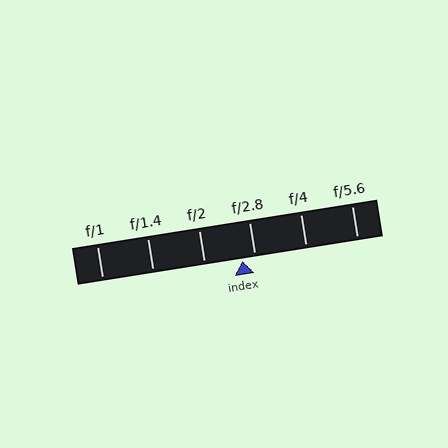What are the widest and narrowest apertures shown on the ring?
The widest aperture shown is f/1 and the narrowest is f/5.6.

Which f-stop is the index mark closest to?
The index mark is closest to f/2.8.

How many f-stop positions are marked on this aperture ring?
There are 6 f-stop positions marked.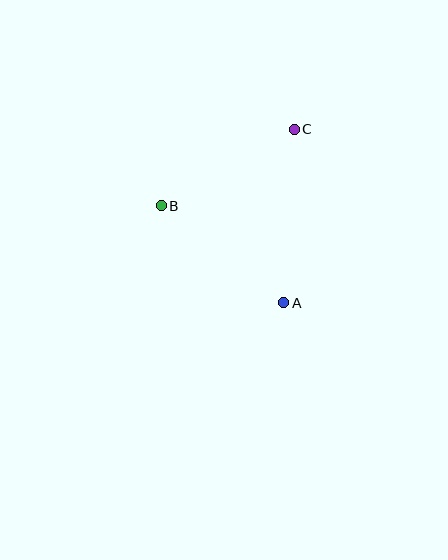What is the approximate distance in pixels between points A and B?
The distance between A and B is approximately 156 pixels.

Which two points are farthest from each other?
Points A and C are farthest from each other.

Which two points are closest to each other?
Points B and C are closest to each other.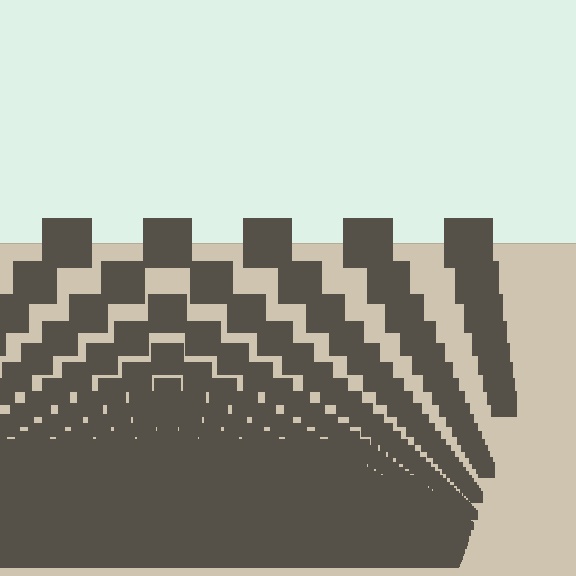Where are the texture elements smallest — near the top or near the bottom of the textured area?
Near the bottom.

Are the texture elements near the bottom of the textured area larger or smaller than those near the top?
Smaller. The gradient is inverted — elements near the bottom are smaller and denser.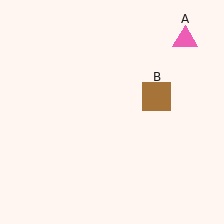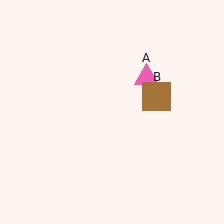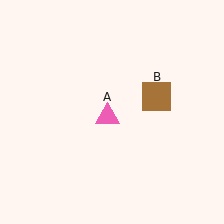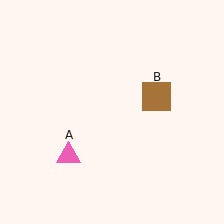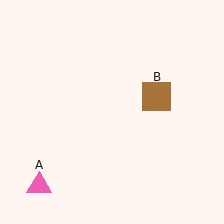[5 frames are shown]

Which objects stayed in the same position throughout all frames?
Brown square (object B) remained stationary.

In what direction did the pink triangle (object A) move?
The pink triangle (object A) moved down and to the left.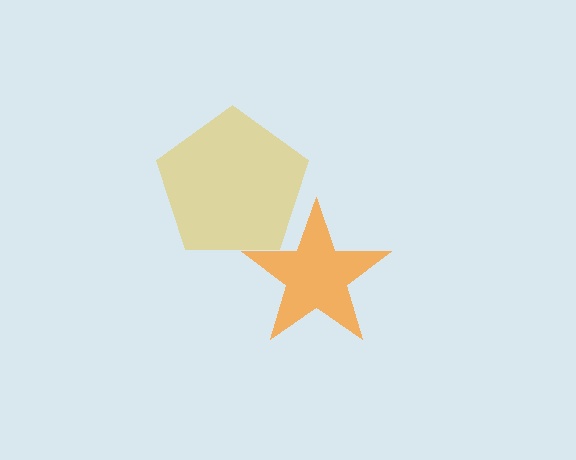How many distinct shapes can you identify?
There are 2 distinct shapes: a yellow pentagon, an orange star.